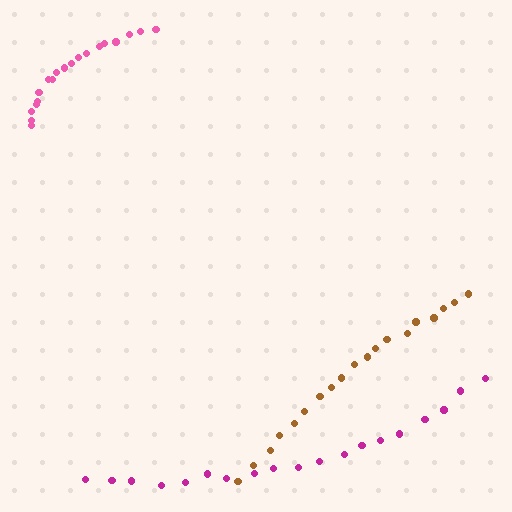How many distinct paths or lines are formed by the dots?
There are 3 distinct paths.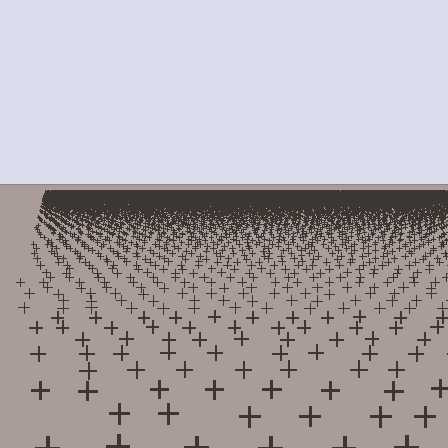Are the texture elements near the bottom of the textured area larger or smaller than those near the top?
Larger. Near the bottom, elements are closer to the viewer and appear at a bigger on-screen size.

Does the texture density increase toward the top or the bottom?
Density increases toward the top.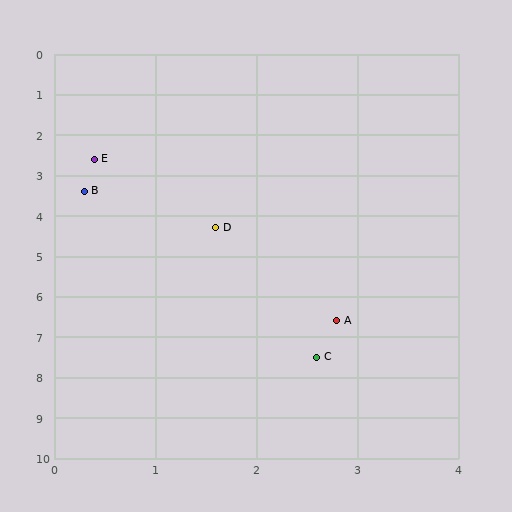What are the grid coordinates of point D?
Point D is at approximately (1.6, 4.3).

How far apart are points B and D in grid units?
Points B and D are about 1.6 grid units apart.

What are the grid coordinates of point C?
Point C is at approximately (2.6, 7.5).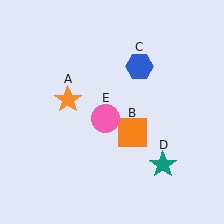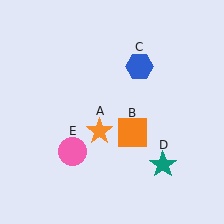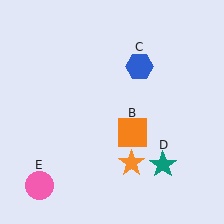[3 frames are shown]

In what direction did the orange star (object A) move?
The orange star (object A) moved down and to the right.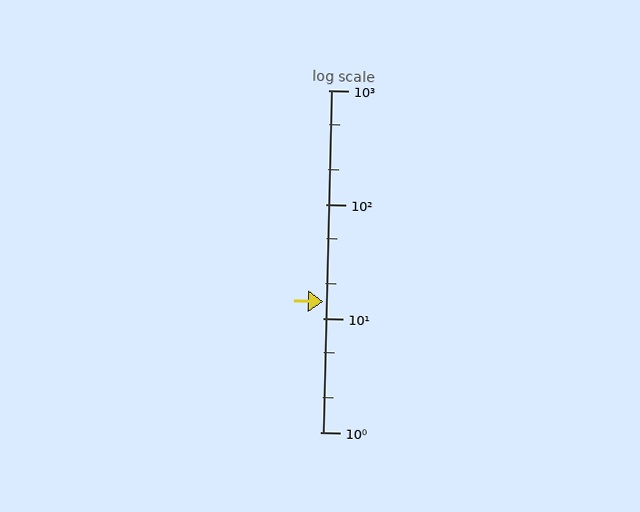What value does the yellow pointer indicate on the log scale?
The pointer indicates approximately 14.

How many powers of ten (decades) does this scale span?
The scale spans 3 decades, from 1 to 1000.